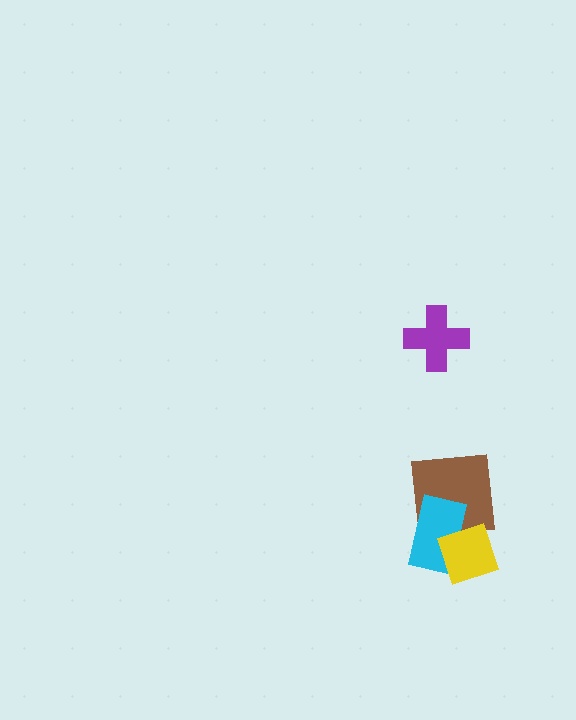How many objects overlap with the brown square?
2 objects overlap with the brown square.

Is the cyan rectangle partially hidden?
Yes, it is partially covered by another shape.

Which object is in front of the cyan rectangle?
The yellow diamond is in front of the cyan rectangle.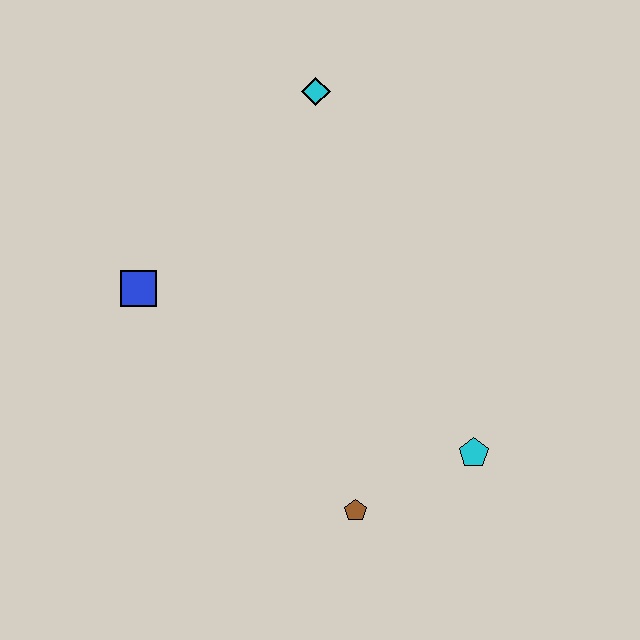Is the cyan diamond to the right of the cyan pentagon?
No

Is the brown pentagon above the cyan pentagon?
No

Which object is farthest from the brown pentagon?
The cyan diamond is farthest from the brown pentagon.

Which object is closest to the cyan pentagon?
The brown pentagon is closest to the cyan pentagon.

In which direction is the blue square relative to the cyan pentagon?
The blue square is to the left of the cyan pentagon.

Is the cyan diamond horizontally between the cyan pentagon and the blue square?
Yes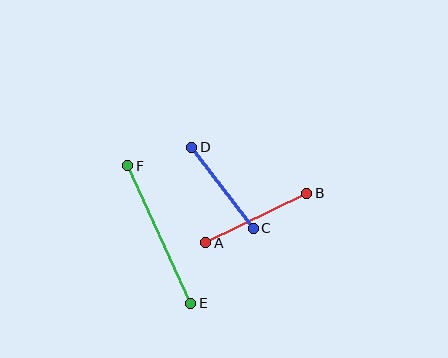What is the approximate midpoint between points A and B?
The midpoint is at approximately (256, 218) pixels.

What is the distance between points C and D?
The distance is approximately 102 pixels.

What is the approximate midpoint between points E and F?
The midpoint is at approximately (159, 235) pixels.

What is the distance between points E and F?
The distance is approximately 151 pixels.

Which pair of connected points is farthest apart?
Points E and F are farthest apart.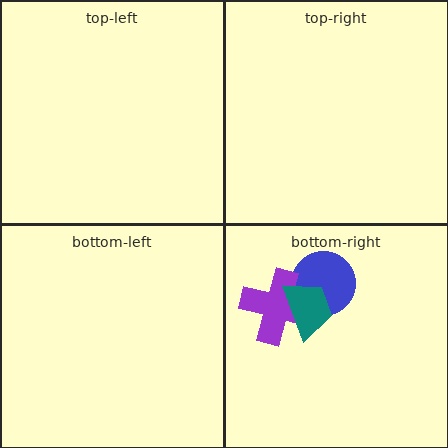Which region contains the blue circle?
The bottom-right region.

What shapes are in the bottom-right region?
The blue circle, the purple cross, the teal trapezoid.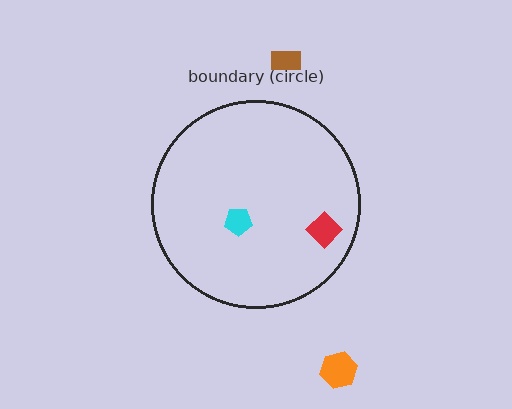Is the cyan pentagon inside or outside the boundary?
Inside.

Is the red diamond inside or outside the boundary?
Inside.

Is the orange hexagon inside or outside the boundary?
Outside.